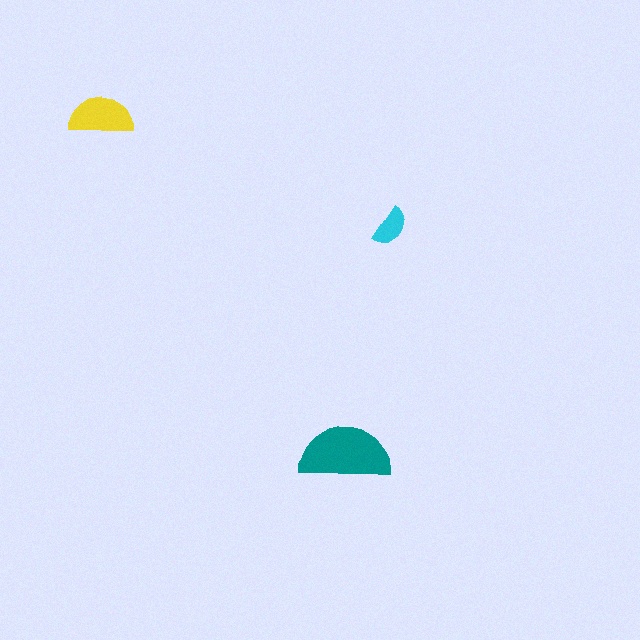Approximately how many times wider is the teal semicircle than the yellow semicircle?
About 1.5 times wider.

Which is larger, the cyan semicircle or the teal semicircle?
The teal one.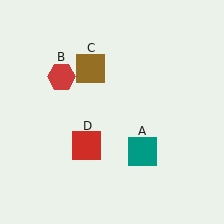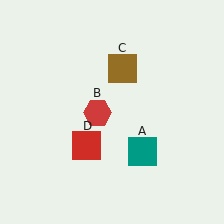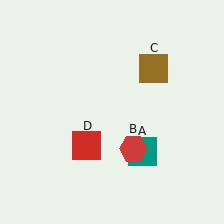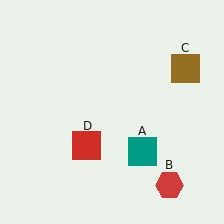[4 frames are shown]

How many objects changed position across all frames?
2 objects changed position: red hexagon (object B), brown square (object C).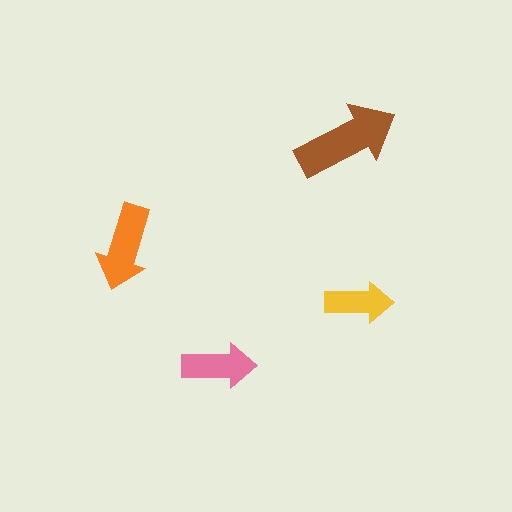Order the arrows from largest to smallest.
the brown one, the orange one, the pink one, the yellow one.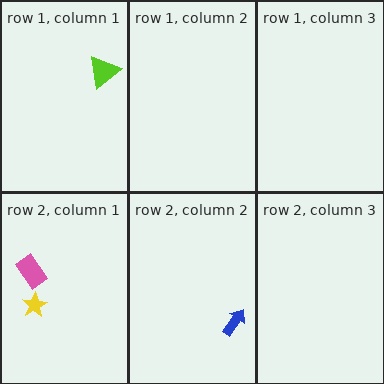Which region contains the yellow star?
The row 2, column 1 region.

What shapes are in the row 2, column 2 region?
The blue arrow.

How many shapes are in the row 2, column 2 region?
1.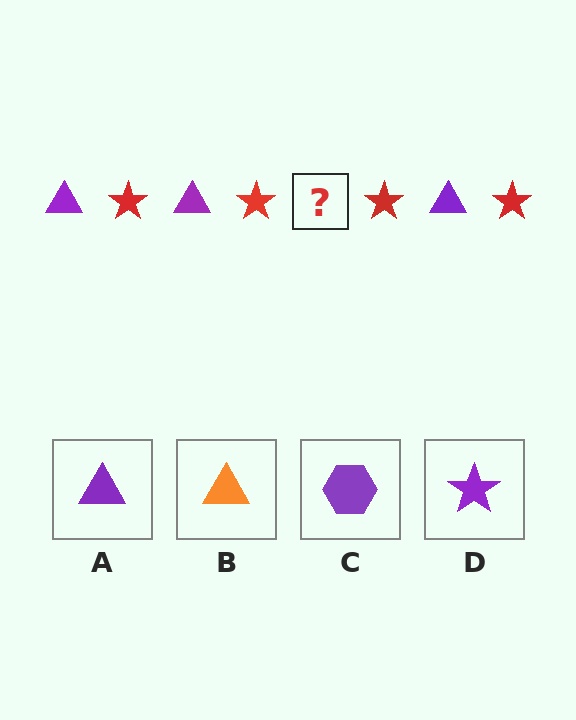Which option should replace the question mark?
Option A.